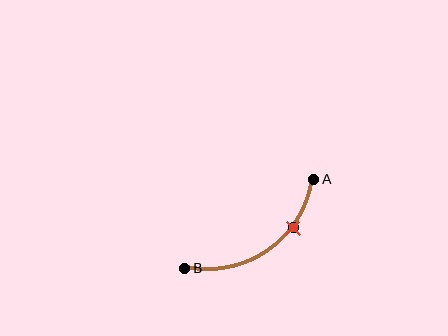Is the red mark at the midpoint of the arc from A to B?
No. The red mark lies on the arc but is closer to endpoint A. The arc midpoint would be at the point on the curve equidistant along the arc from both A and B.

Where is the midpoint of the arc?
The arc midpoint is the point on the curve farthest from the straight line joining A and B. It sits below and to the right of that line.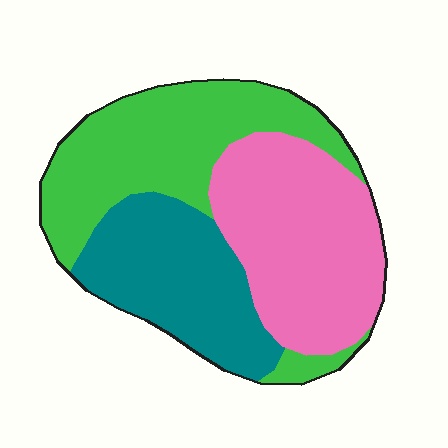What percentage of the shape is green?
Green covers about 35% of the shape.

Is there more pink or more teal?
Pink.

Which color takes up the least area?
Teal, at roughly 30%.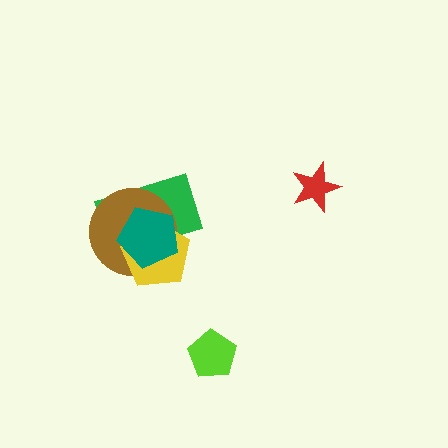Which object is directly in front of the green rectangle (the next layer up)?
The brown circle is directly in front of the green rectangle.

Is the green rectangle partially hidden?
Yes, it is partially covered by another shape.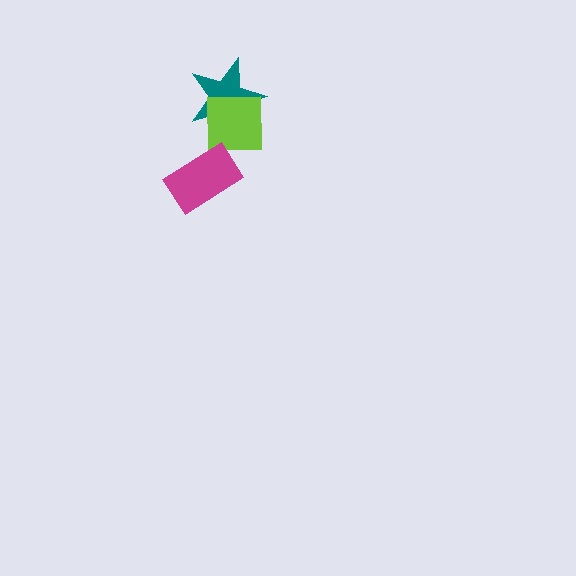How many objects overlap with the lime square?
2 objects overlap with the lime square.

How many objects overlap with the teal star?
1 object overlaps with the teal star.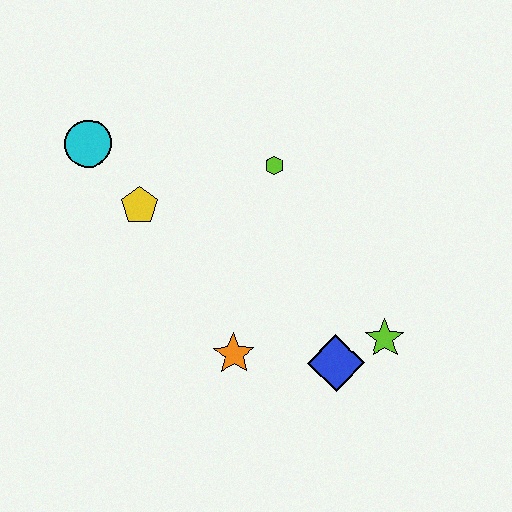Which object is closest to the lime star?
The blue diamond is closest to the lime star.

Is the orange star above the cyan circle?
No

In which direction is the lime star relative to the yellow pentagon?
The lime star is to the right of the yellow pentagon.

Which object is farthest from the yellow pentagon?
The lime star is farthest from the yellow pentagon.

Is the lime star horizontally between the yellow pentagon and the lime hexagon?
No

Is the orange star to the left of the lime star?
Yes